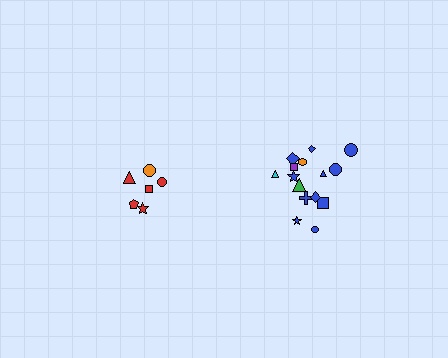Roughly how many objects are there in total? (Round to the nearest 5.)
Roughly 20 objects in total.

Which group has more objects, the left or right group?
The right group.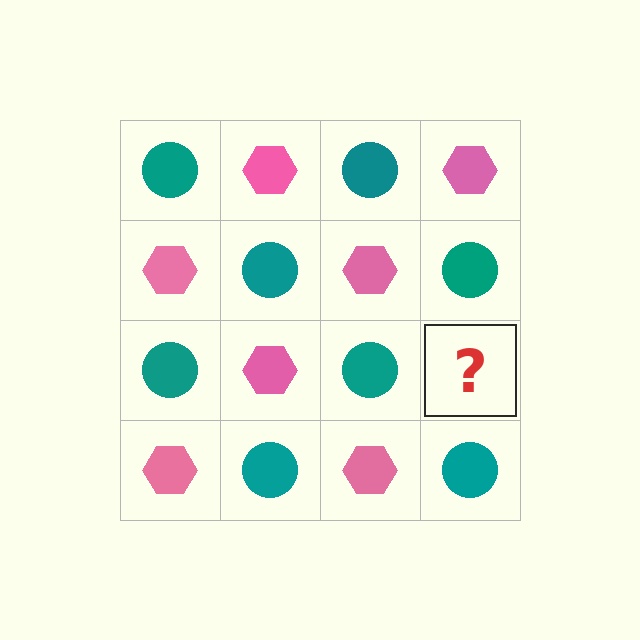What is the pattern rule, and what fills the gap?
The rule is that it alternates teal circle and pink hexagon in a checkerboard pattern. The gap should be filled with a pink hexagon.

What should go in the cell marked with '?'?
The missing cell should contain a pink hexagon.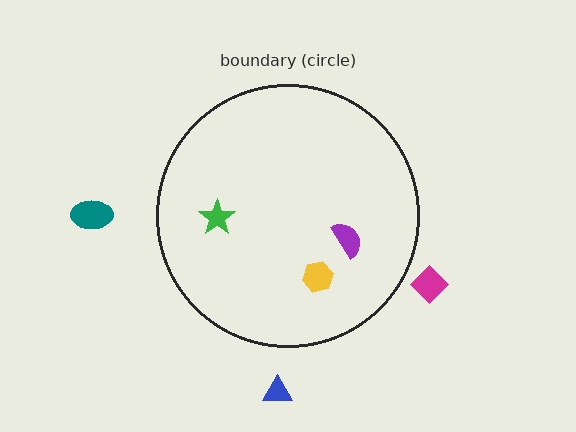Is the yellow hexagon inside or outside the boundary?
Inside.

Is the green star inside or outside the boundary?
Inside.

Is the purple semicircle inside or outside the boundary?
Inside.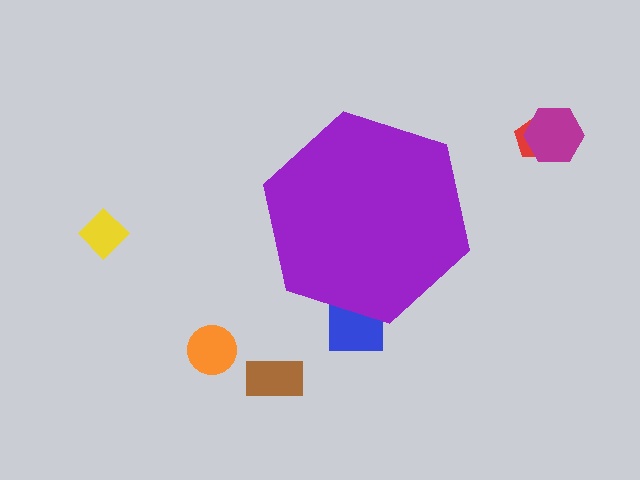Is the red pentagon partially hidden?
No, the red pentagon is fully visible.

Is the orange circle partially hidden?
No, the orange circle is fully visible.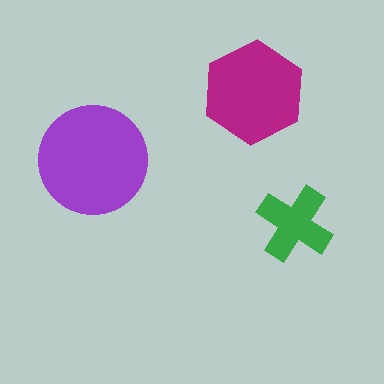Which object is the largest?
The purple circle.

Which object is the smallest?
The green cross.